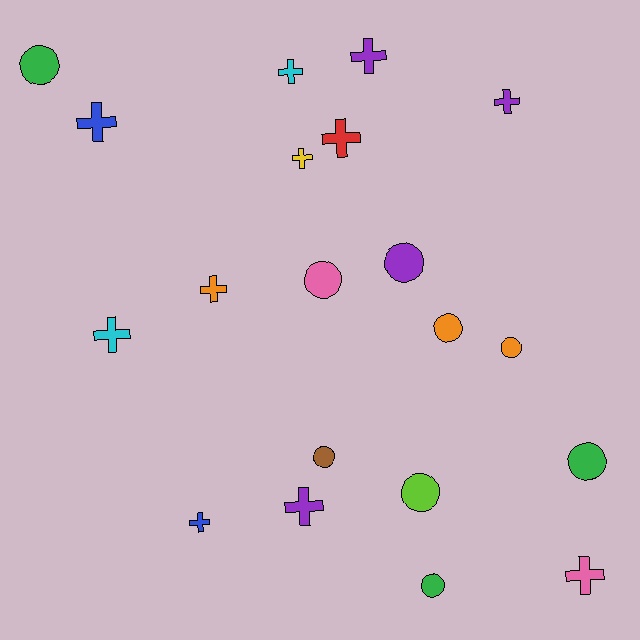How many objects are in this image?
There are 20 objects.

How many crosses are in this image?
There are 11 crosses.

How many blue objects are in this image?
There are 2 blue objects.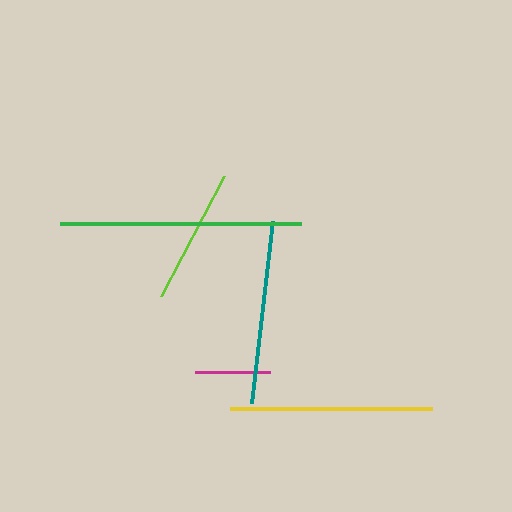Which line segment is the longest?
The green line is the longest at approximately 241 pixels.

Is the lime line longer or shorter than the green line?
The green line is longer than the lime line.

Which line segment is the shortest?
The magenta line is the shortest at approximately 75 pixels.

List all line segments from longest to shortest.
From longest to shortest: green, yellow, teal, lime, magenta.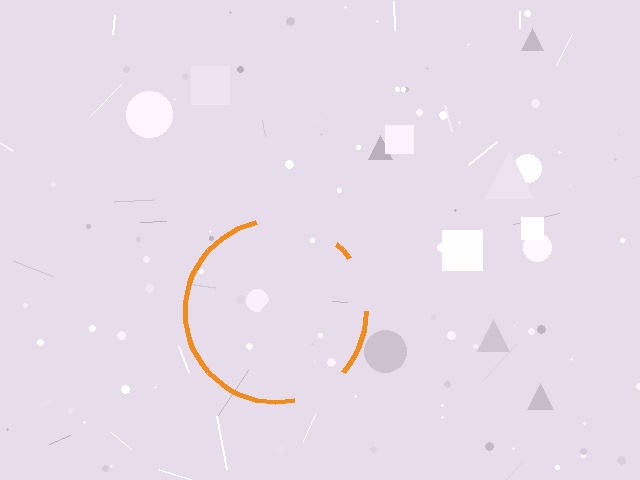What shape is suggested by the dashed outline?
The dashed outline suggests a circle.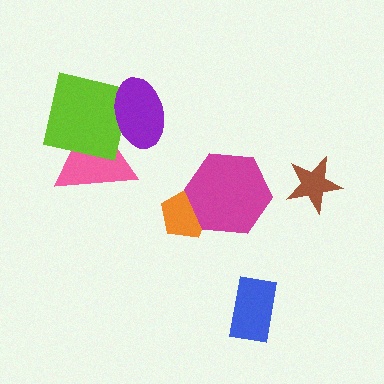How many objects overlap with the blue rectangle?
0 objects overlap with the blue rectangle.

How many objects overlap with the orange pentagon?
1 object overlaps with the orange pentagon.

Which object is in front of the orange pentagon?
The magenta hexagon is in front of the orange pentagon.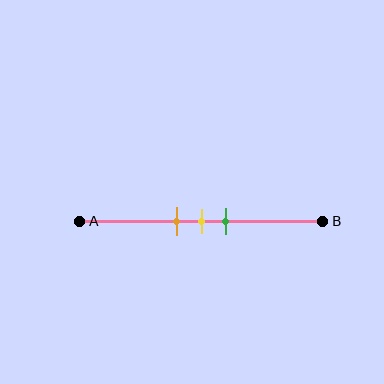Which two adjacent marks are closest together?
The orange and yellow marks are the closest adjacent pair.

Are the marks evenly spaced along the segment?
Yes, the marks are approximately evenly spaced.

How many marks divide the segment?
There are 3 marks dividing the segment.